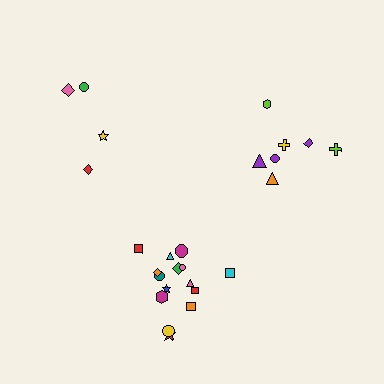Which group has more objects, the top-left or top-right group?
The top-right group.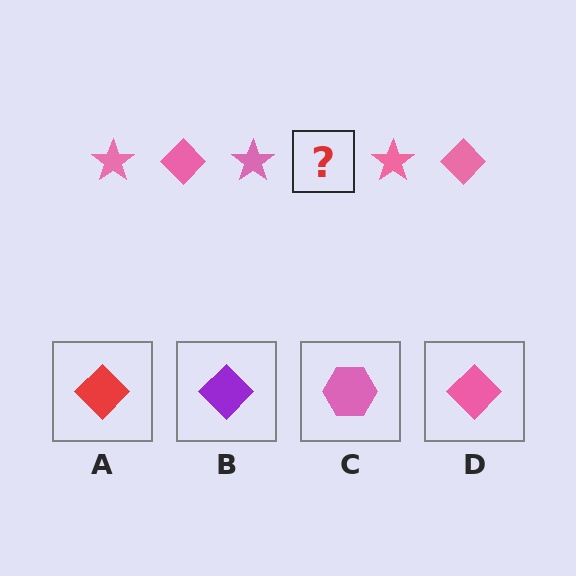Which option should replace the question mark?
Option D.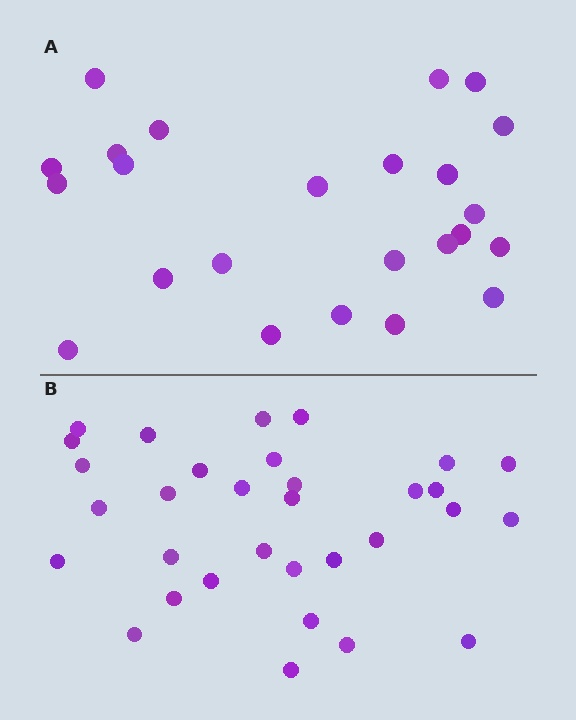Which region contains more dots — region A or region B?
Region B (the bottom region) has more dots.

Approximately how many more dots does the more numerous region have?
Region B has roughly 8 or so more dots than region A.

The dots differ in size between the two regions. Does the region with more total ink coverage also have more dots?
No. Region A has more total ink coverage because its dots are larger, but region B actually contains more individual dots. Total area can be misleading — the number of items is what matters here.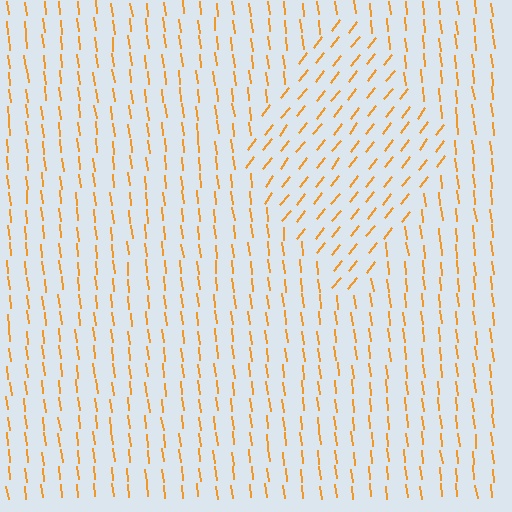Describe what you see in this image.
The image is filled with small orange line segments. A diamond region in the image has lines oriented differently from the surrounding lines, creating a visible texture boundary.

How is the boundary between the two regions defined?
The boundary is defined purely by a change in line orientation (approximately 45 degrees difference). All lines are the same color and thickness.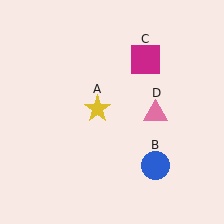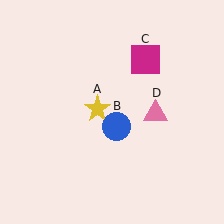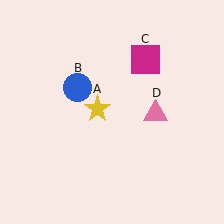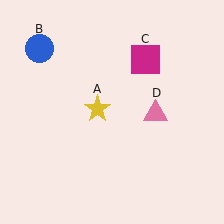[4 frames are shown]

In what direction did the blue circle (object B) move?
The blue circle (object B) moved up and to the left.